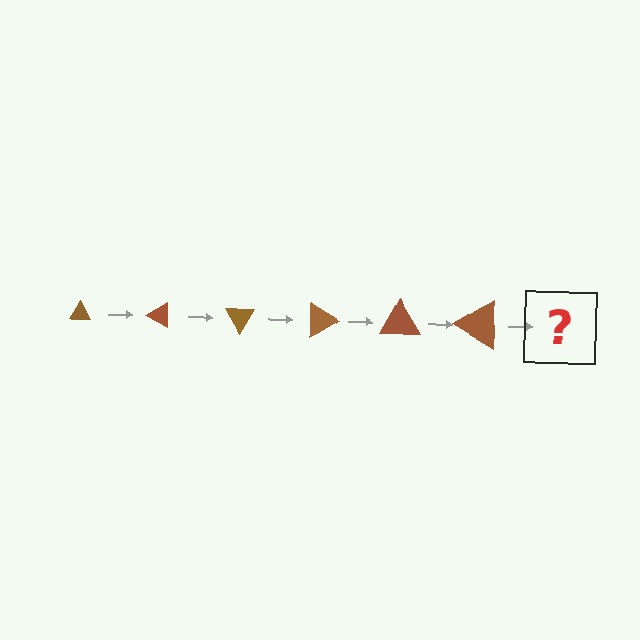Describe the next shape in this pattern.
It should be a triangle, larger than the previous one and rotated 180 degrees from the start.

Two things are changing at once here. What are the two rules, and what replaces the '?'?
The two rules are that the triangle grows larger each step and it rotates 30 degrees each step. The '?' should be a triangle, larger than the previous one and rotated 180 degrees from the start.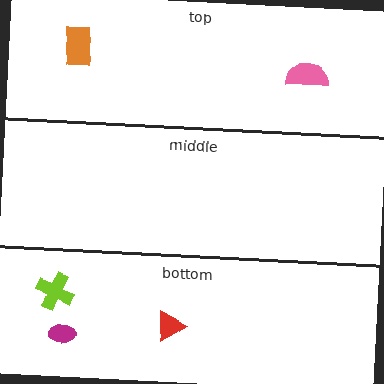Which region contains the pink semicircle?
The top region.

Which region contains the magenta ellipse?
The bottom region.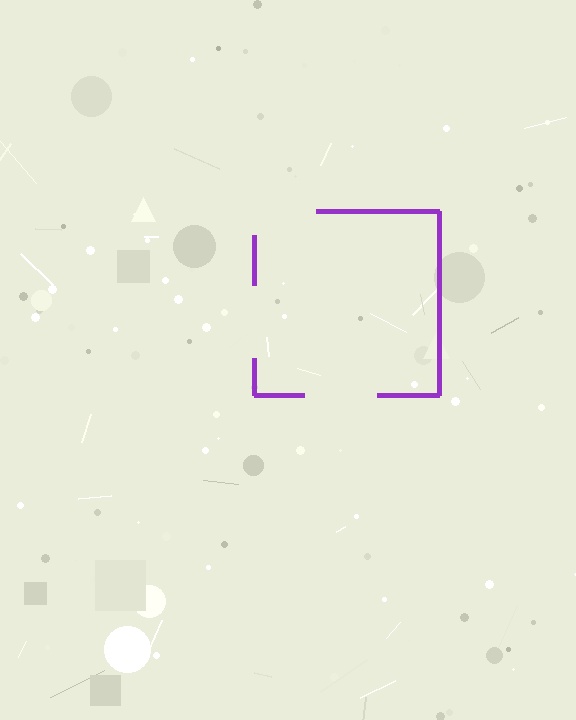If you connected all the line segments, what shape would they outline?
They would outline a square.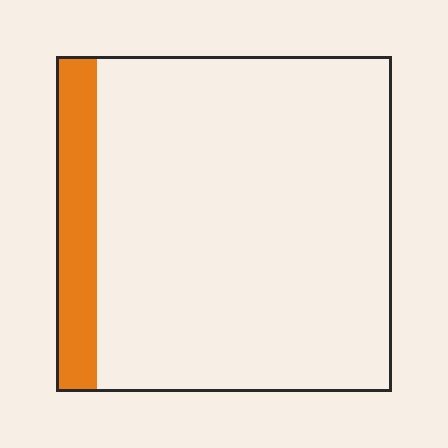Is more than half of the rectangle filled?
No.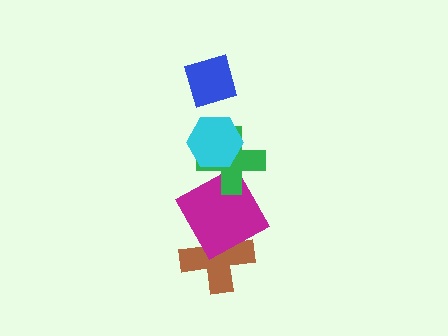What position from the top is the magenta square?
The magenta square is 4th from the top.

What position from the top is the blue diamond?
The blue diamond is 1st from the top.